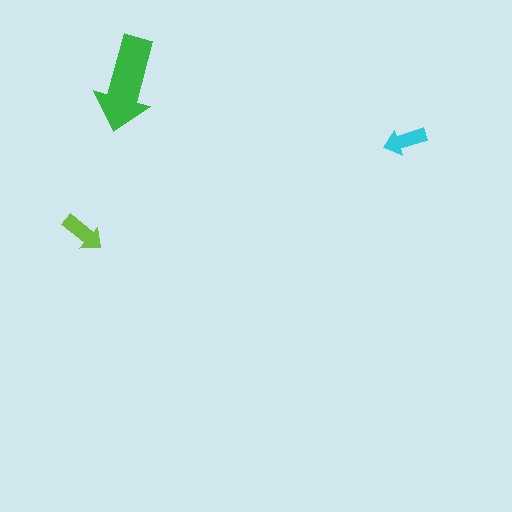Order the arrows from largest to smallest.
the green one, the lime one, the cyan one.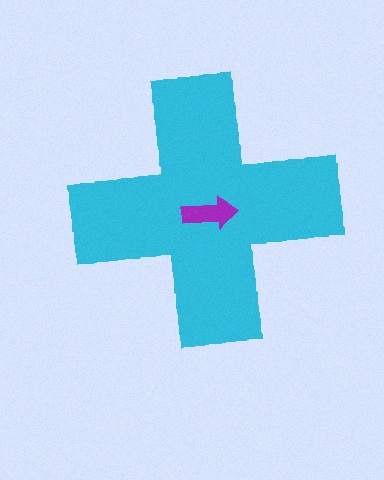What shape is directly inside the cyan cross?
The purple arrow.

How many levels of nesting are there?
2.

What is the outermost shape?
The cyan cross.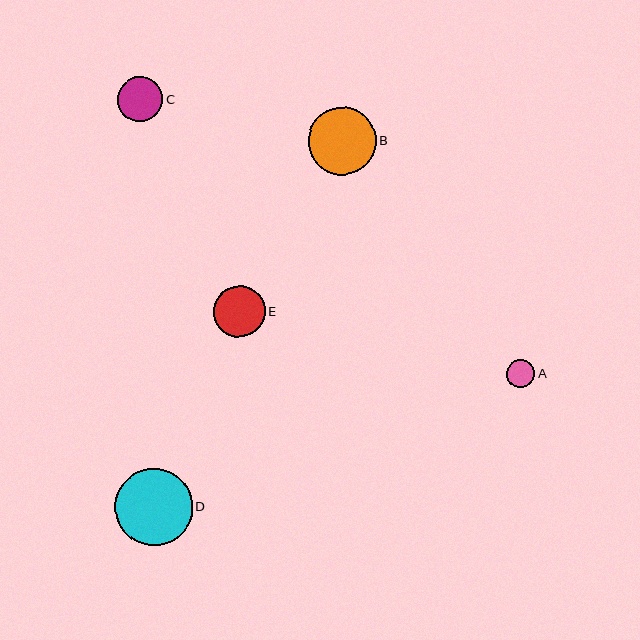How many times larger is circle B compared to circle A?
Circle B is approximately 2.4 times the size of circle A.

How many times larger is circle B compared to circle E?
Circle B is approximately 1.3 times the size of circle E.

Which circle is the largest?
Circle D is the largest with a size of approximately 77 pixels.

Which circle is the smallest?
Circle A is the smallest with a size of approximately 28 pixels.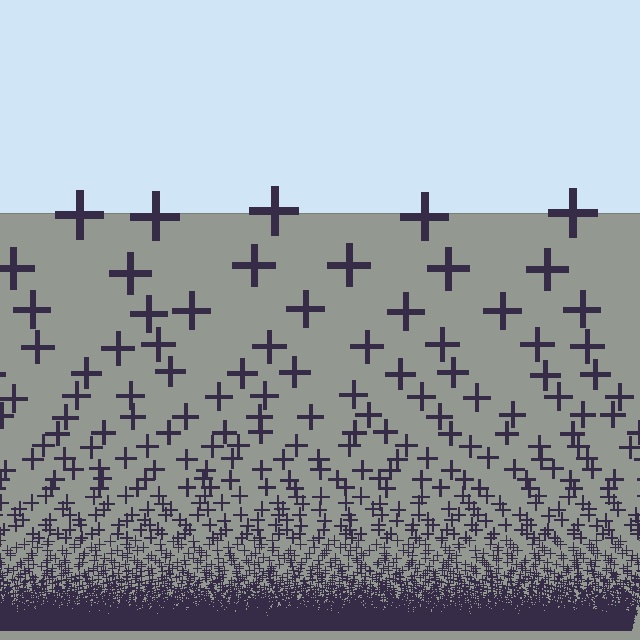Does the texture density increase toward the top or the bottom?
Density increases toward the bottom.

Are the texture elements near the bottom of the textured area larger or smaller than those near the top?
Smaller. The gradient is inverted — elements near the bottom are smaller and denser.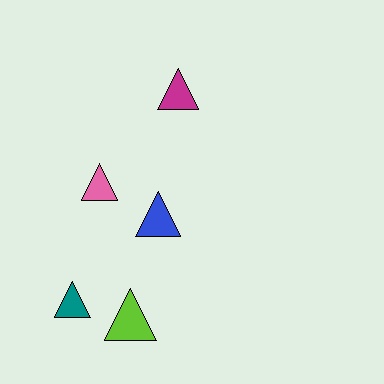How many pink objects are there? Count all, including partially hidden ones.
There is 1 pink object.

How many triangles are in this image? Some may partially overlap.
There are 5 triangles.